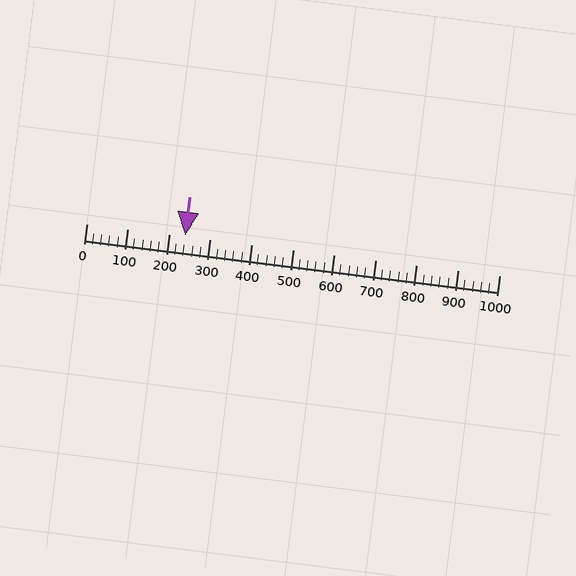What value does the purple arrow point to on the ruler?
The purple arrow points to approximately 240.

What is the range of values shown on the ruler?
The ruler shows values from 0 to 1000.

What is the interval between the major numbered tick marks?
The major tick marks are spaced 100 units apart.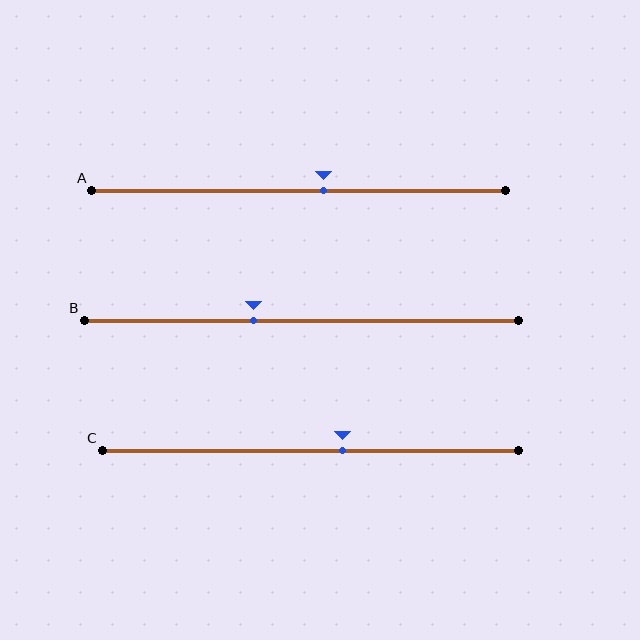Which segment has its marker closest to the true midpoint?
Segment A has its marker closest to the true midpoint.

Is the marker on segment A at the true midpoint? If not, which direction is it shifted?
No, the marker on segment A is shifted to the right by about 6% of the segment length.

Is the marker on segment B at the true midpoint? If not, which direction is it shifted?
No, the marker on segment B is shifted to the left by about 11% of the segment length.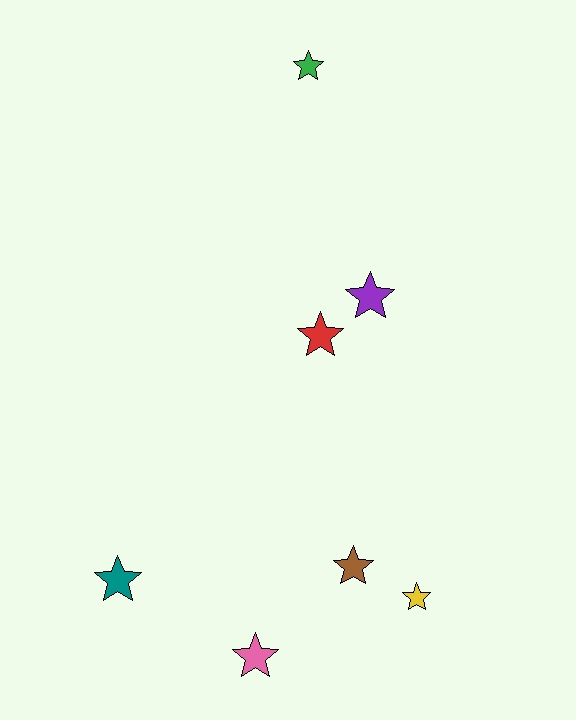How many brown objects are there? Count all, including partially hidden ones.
There is 1 brown object.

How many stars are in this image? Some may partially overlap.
There are 7 stars.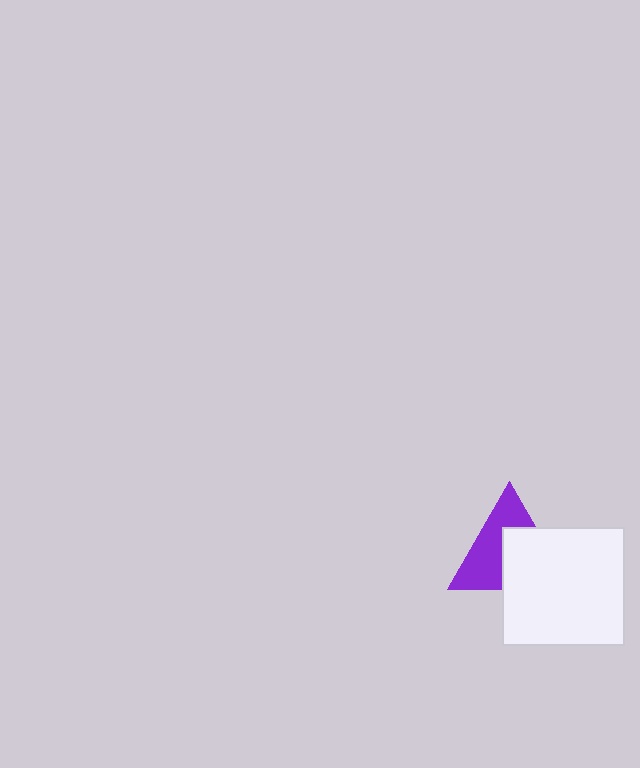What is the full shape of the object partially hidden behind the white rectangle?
The partially hidden object is a purple triangle.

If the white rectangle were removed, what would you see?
You would see the complete purple triangle.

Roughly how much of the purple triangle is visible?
About half of it is visible (roughly 52%).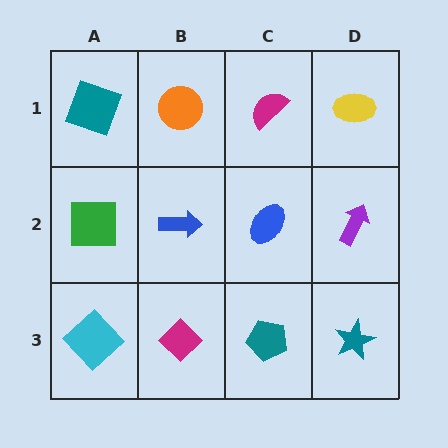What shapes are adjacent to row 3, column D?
A purple arrow (row 2, column D), a teal pentagon (row 3, column C).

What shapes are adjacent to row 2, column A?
A teal square (row 1, column A), a cyan diamond (row 3, column A), a blue arrow (row 2, column B).